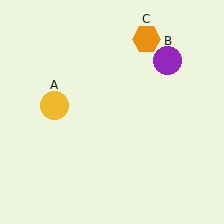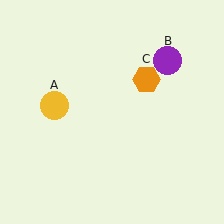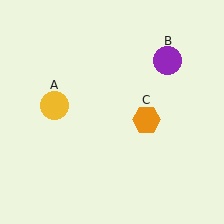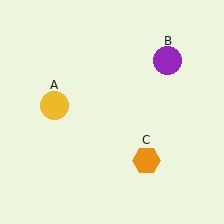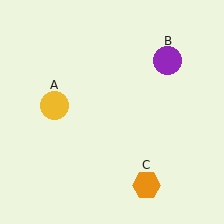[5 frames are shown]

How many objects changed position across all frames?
1 object changed position: orange hexagon (object C).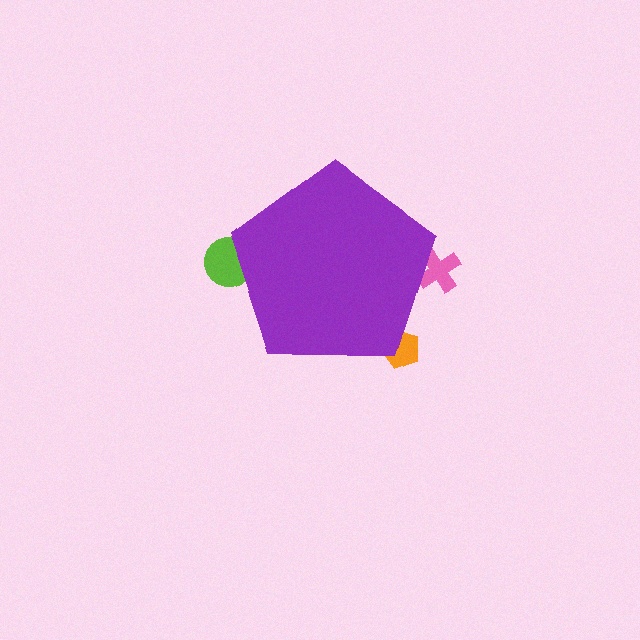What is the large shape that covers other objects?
A purple pentagon.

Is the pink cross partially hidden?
Yes, the pink cross is partially hidden behind the purple pentagon.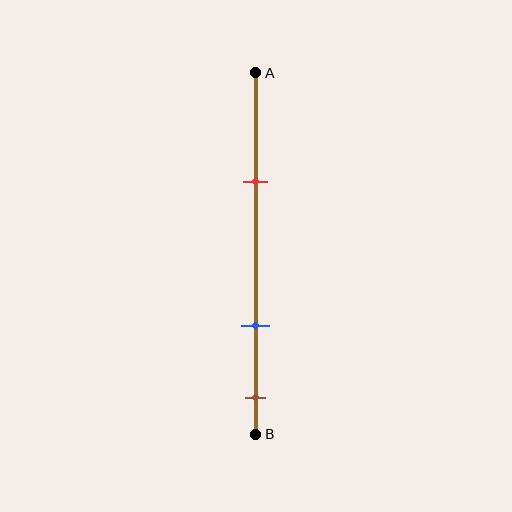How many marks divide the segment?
There are 3 marks dividing the segment.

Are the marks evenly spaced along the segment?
No, the marks are not evenly spaced.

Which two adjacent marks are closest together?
The blue and brown marks are the closest adjacent pair.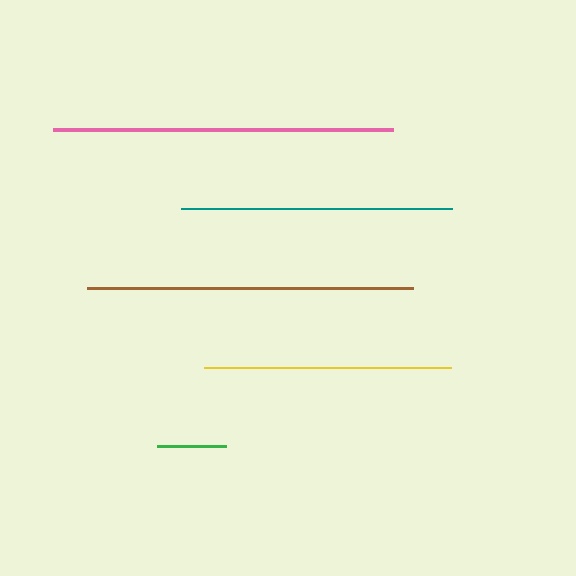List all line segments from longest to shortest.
From longest to shortest: pink, brown, teal, yellow, green.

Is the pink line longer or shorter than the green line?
The pink line is longer than the green line.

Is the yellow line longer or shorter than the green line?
The yellow line is longer than the green line.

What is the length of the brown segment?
The brown segment is approximately 326 pixels long.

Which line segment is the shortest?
The green line is the shortest at approximately 69 pixels.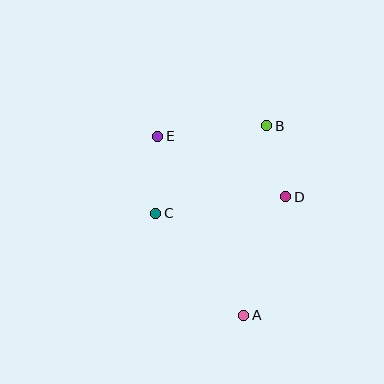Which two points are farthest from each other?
Points A and E are farthest from each other.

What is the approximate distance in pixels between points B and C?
The distance between B and C is approximately 141 pixels.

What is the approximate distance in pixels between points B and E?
The distance between B and E is approximately 110 pixels.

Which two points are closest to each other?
Points B and D are closest to each other.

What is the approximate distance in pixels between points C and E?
The distance between C and E is approximately 77 pixels.